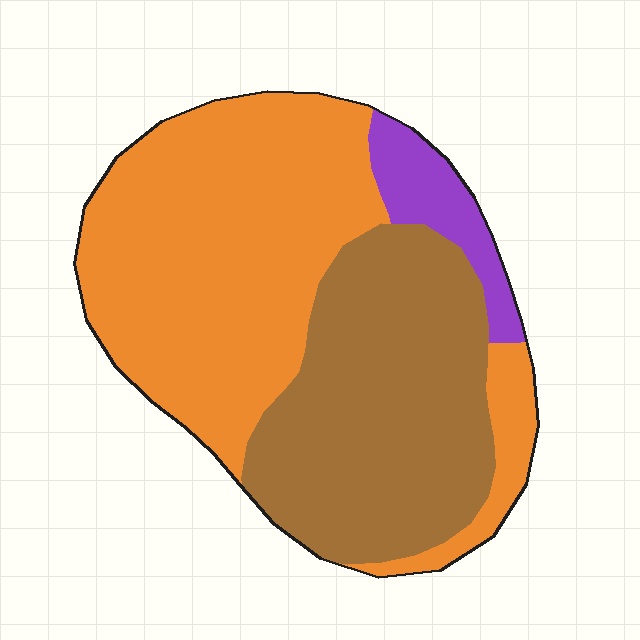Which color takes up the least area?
Purple, at roughly 10%.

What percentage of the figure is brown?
Brown takes up about two fifths (2/5) of the figure.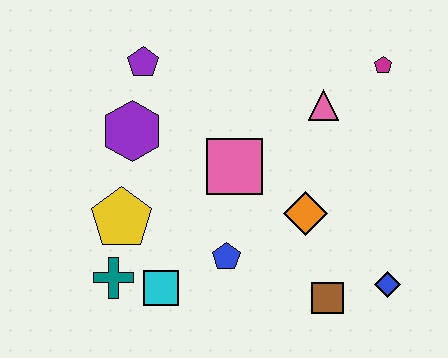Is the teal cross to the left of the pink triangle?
Yes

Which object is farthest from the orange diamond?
The purple pentagon is farthest from the orange diamond.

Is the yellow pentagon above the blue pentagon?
Yes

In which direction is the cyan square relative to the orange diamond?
The cyan square is to the left of the orange diamond.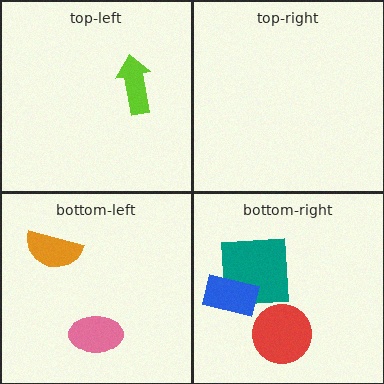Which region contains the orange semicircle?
The bottom-left region.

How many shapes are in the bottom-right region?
3.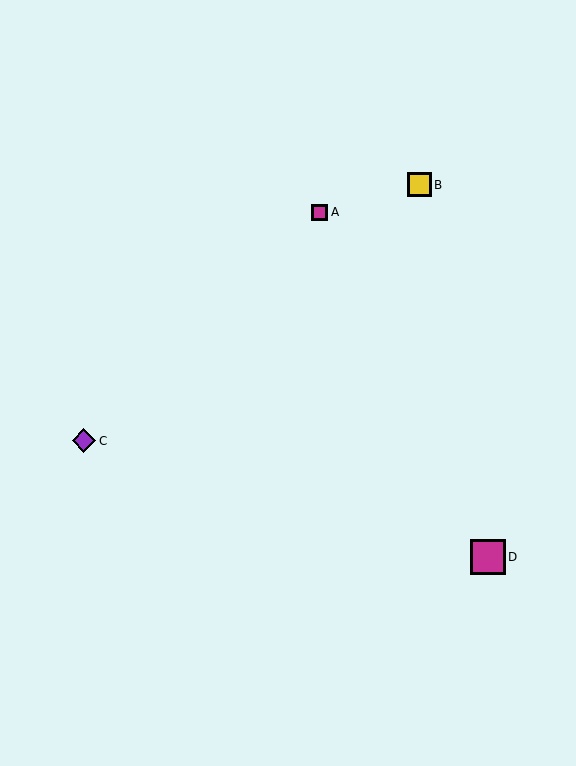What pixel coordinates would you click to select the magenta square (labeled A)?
Click at (320, 212) to select the magenta square A.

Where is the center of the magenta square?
The center of the magenta square is at (488, 557).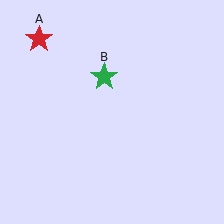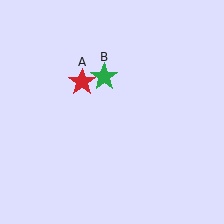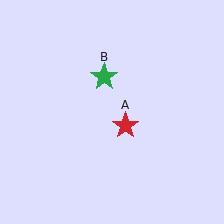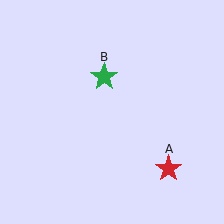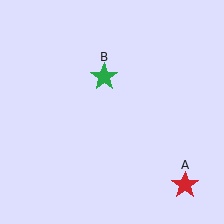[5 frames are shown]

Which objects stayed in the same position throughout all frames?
Green star (object B) remained stationary.